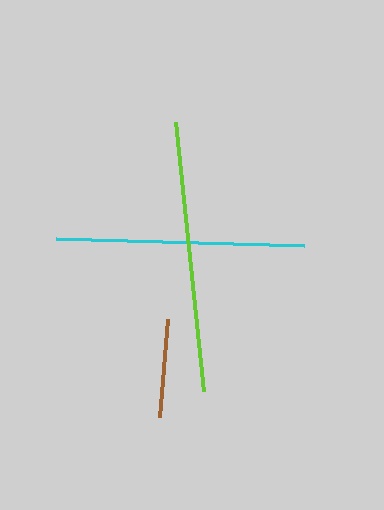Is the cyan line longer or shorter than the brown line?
The cyan line is longer than the brown line.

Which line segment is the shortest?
The brown line is the shortest at approximately 98 pixels.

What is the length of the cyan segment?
The cyan segment is approximately 248 pixels long.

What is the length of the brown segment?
The brown segment is approximately 98 pixels long.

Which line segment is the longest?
The lime line is the longest at approximately 271 pixels.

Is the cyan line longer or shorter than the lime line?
The lime line is longer than the cyan line.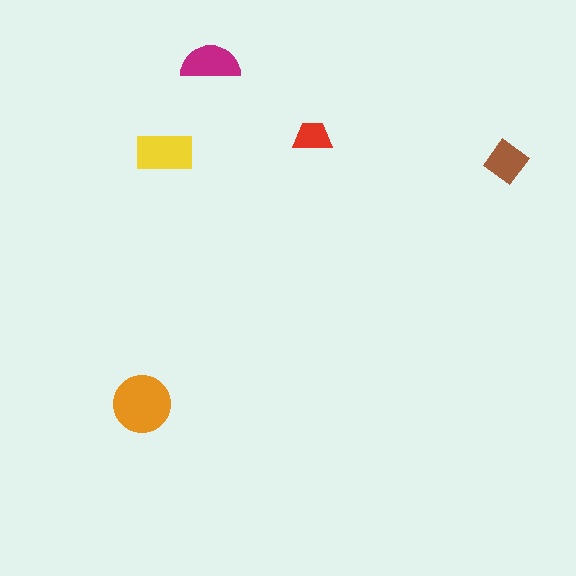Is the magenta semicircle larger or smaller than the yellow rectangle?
Smaller.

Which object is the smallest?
The red trapezoid.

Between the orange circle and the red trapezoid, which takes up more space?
The orange circle.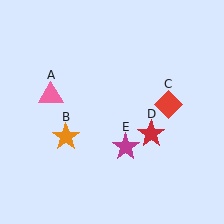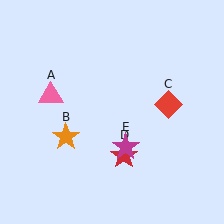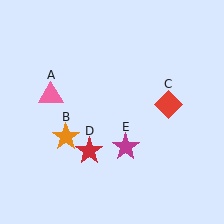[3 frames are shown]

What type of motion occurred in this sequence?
The red star (object D) rotated clockwise around the center of the scene.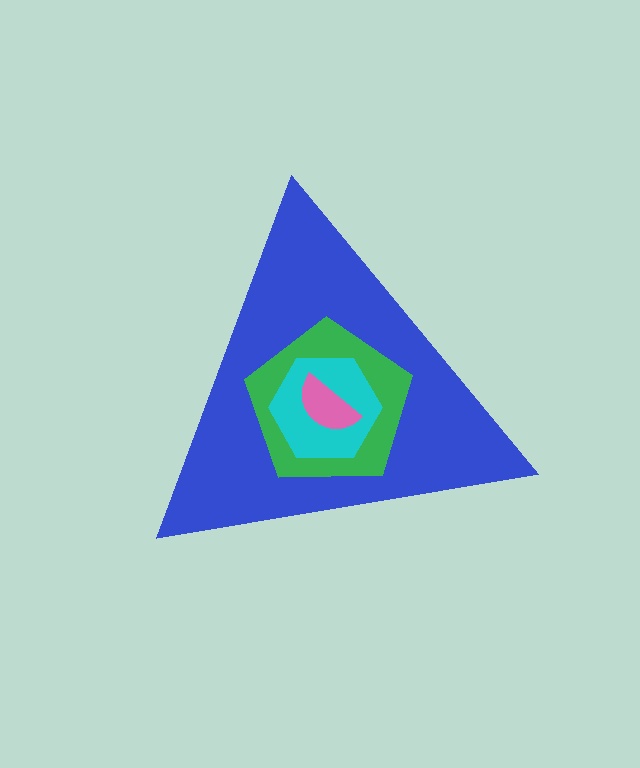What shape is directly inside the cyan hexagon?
The pink semicircle.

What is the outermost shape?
The blue triangle.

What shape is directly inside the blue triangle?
The green pentagon.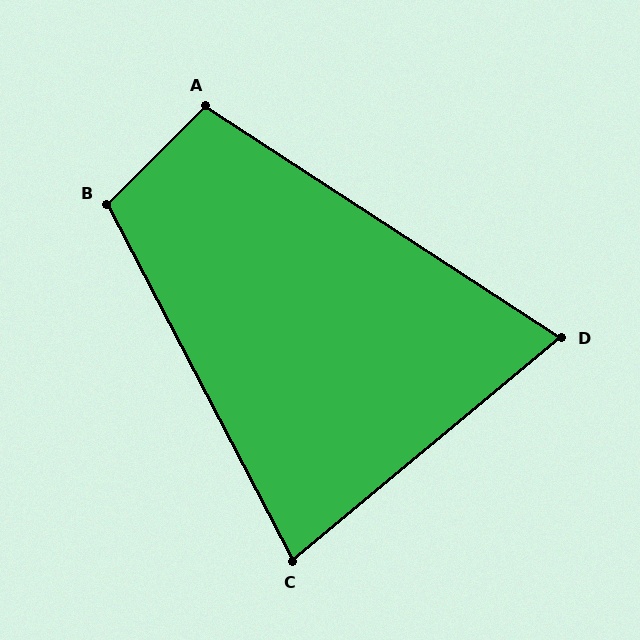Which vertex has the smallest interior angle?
D, at approximately 73 degrees.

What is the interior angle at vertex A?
Approximately 102 degrees (obtuse).